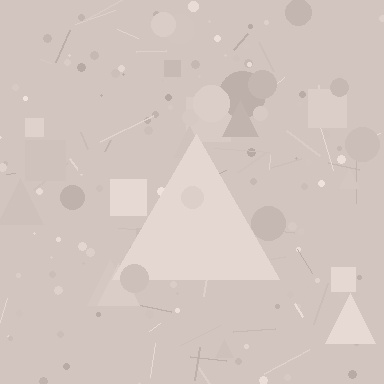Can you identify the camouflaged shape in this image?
The camouflaged shape is a triangle.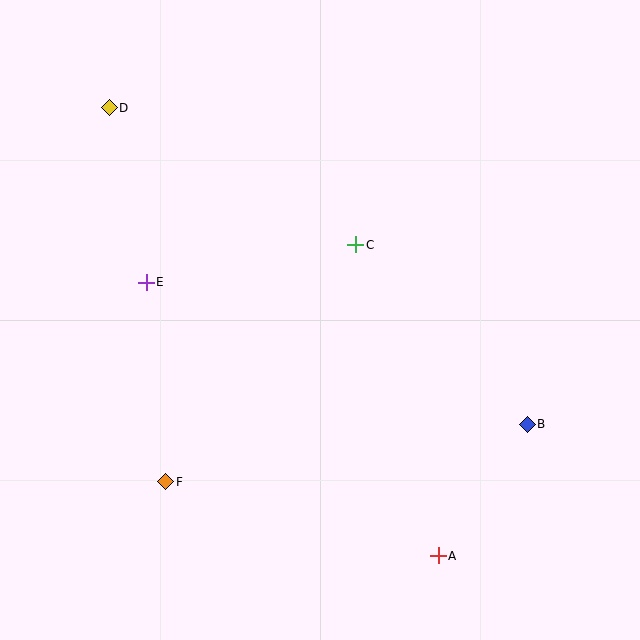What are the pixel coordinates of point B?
Point B is at (527, 424).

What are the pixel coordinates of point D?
Point D is at (109, 108).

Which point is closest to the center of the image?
Point C at (356, 245) is closest to the center.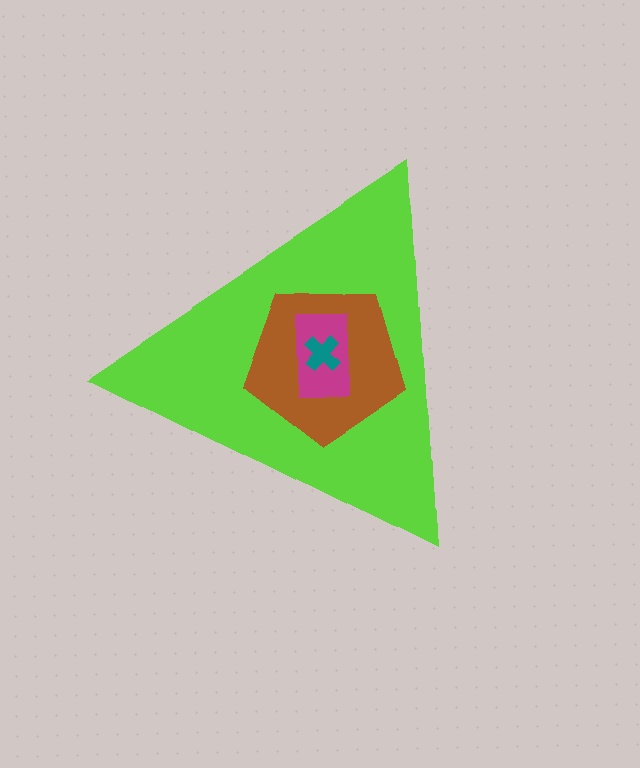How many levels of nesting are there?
4.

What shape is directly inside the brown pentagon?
The magenta rectangle.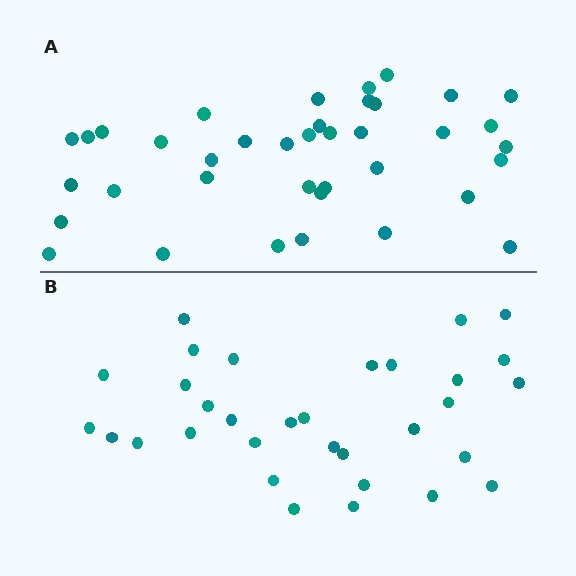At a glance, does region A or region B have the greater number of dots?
Region A (the top region) has more dots.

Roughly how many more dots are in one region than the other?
Region A has about 6 more dots than region B.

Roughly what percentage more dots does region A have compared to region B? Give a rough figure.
About 20% more.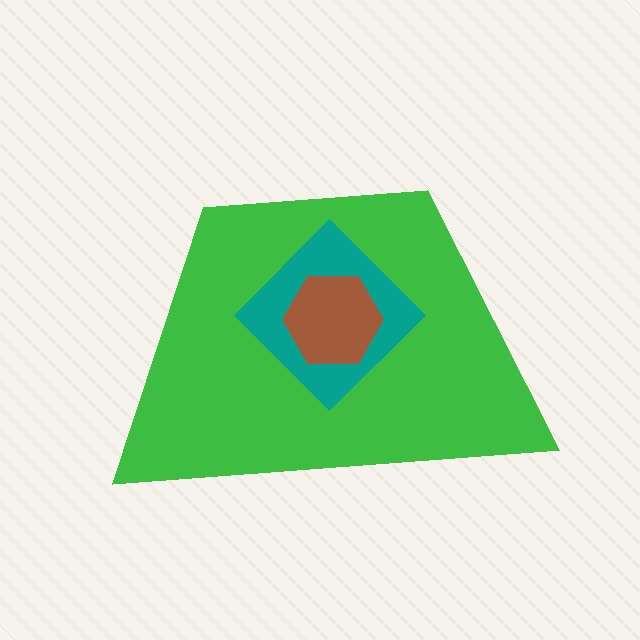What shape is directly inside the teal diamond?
The brown hexagon.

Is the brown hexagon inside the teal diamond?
Yes.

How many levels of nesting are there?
3.